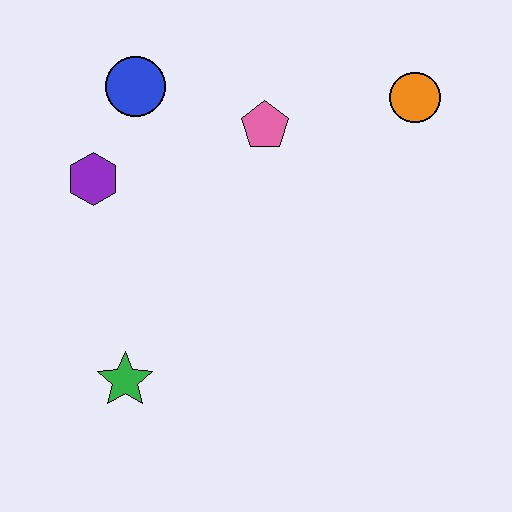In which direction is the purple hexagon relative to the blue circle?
The purple hexagon is below the blue circle.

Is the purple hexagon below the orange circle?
Yes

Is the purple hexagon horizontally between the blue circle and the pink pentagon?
No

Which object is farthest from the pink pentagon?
The green star is farthest from the pink pentagon.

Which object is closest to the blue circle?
The purple hexagon is closest to the blue circle.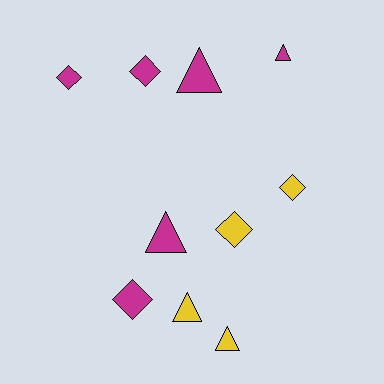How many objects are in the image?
There are 10 objects.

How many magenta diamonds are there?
There are 3 magenta diamonds.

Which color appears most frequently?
Magenta, with 6 objects.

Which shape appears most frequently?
Diamond, with 5 objects.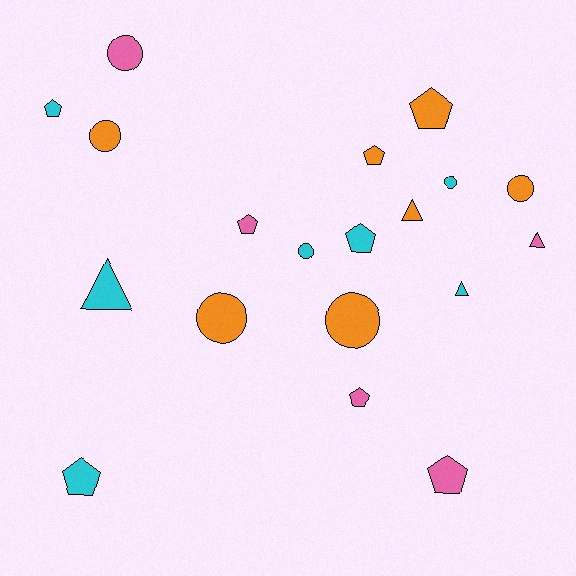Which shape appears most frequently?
Pentagon, with 8 objects.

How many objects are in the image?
There are 19 objects.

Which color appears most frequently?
Cyan, with 7 objects.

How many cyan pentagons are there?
There are 3 cyan pentagons.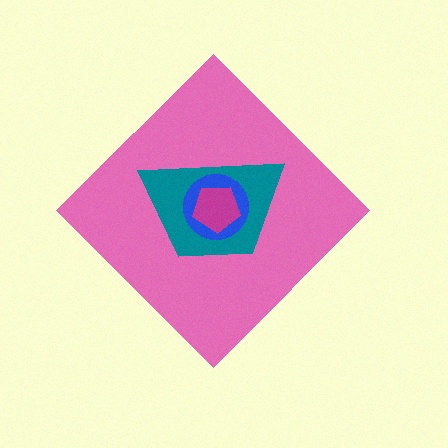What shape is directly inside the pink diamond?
The teal trapezoid.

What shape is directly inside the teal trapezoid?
The blue circle.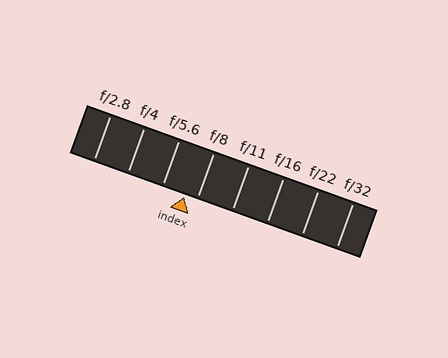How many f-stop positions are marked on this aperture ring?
There are 8 f-stop positions marked.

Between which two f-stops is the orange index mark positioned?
The index mark is between f/5.6 and f/8.